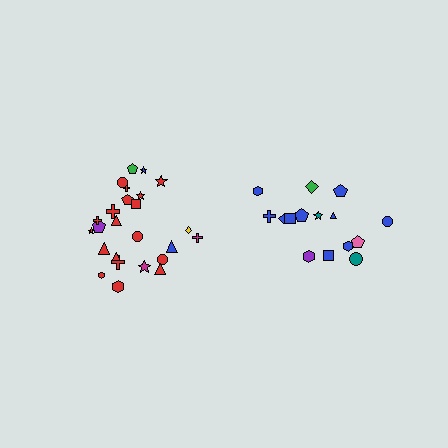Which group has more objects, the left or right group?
The left group.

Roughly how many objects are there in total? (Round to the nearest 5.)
Roughly 40 objects in total.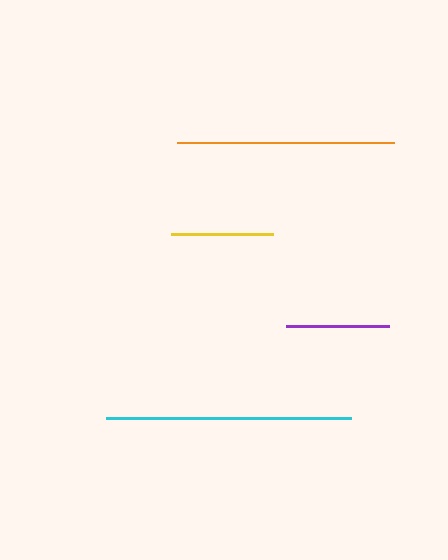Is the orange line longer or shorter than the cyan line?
The cyan line is longer than the orange line.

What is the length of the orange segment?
The orange segment is approximately 217 pixels long.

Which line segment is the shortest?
The yellow line is the shortest at approximately 102 pixels.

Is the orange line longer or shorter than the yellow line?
The orange line is longer than the yellow line.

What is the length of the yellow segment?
The yellow segment is approximately 102 pixels long.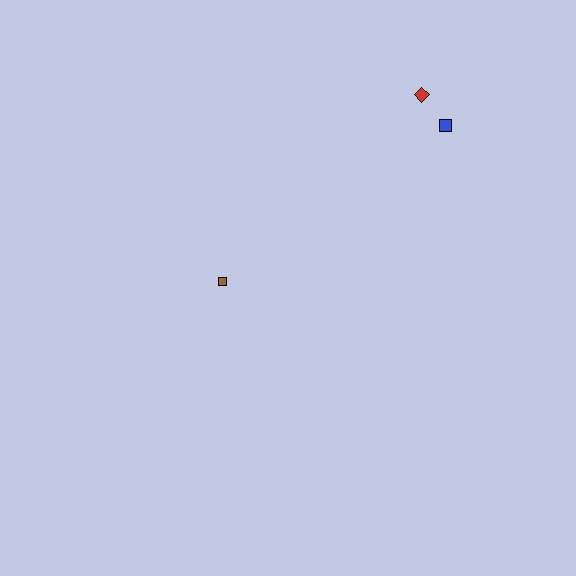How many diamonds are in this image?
There is 1 diamond.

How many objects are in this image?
There are 3 objects.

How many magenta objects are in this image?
There are no magenta objects.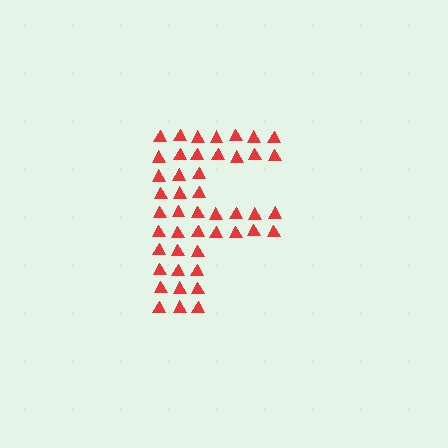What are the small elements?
The small elements are triangles.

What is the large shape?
The large shape is the letter F.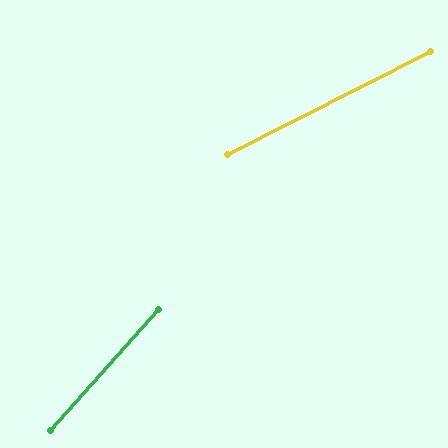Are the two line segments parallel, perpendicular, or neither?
Neither parallel nor perpendicular — they differ by about 21°.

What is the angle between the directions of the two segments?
Approximately 21 degrees.